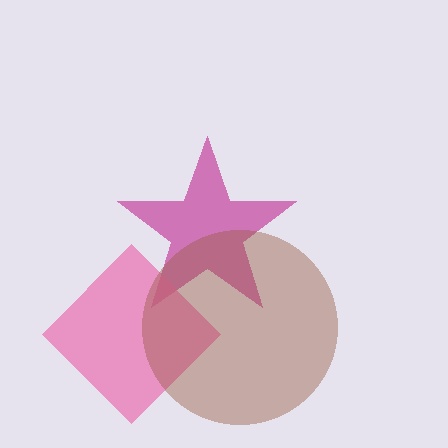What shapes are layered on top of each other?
The layered shapes are: a magenta star, a pink diamond, a brown circle.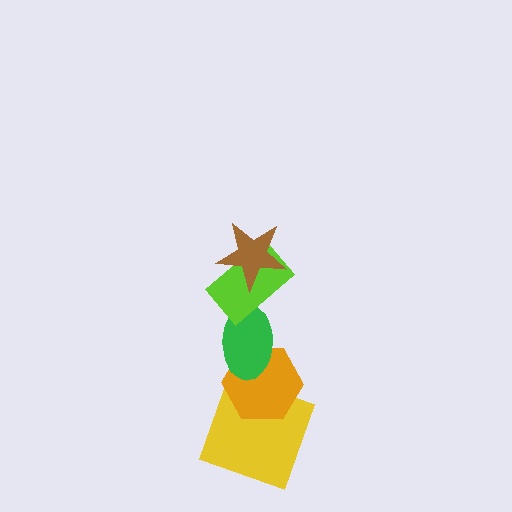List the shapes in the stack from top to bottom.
From top to bottom: the brown star, the lime rectangle, the green ellipse, the orange hexagon, the yellow square.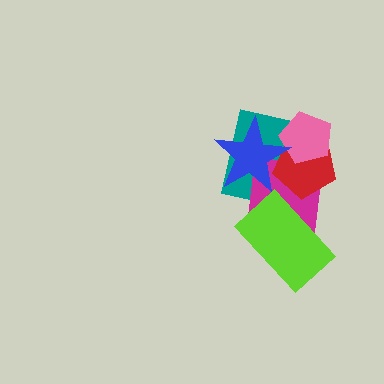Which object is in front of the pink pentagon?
The blue star is in front of the pink pentagon.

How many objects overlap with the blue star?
4 objects overlap with the blue star.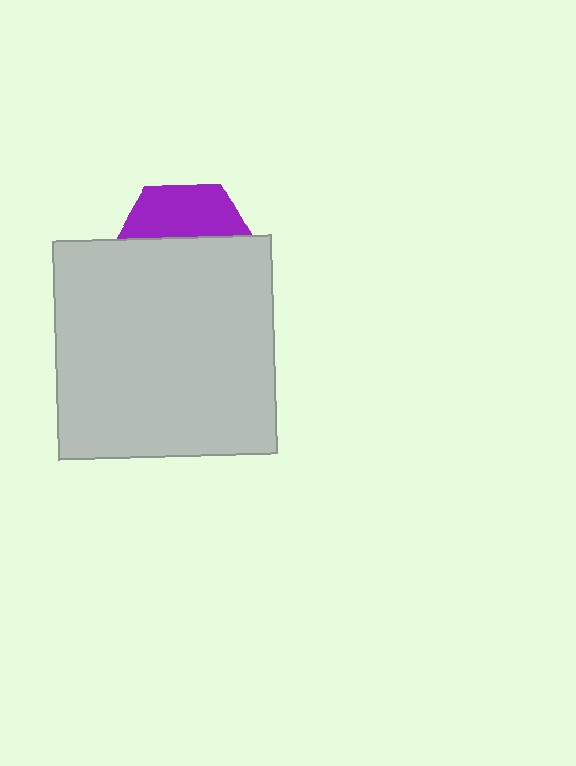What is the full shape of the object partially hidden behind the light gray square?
The partially hidden object is a purple hexagon.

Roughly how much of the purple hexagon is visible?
A small part of it is visible (roughly 36%).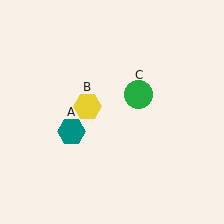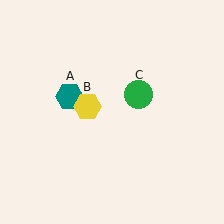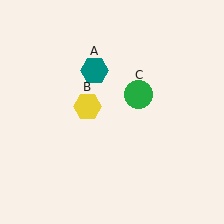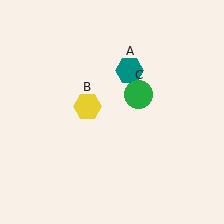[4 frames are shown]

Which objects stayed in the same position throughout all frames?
Yellow hexagon (object B) and green circle (object C) remained stationary.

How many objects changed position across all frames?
1 object changed position: teal hexagon (object A).